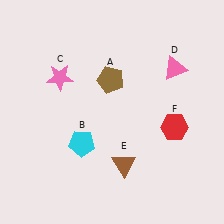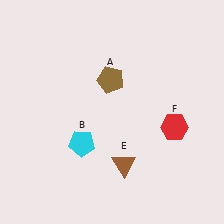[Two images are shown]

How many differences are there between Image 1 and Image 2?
There are 2 differences between the two images.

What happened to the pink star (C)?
The pink star (C) was removed in Image 2. It was in the top-left area of Image 1.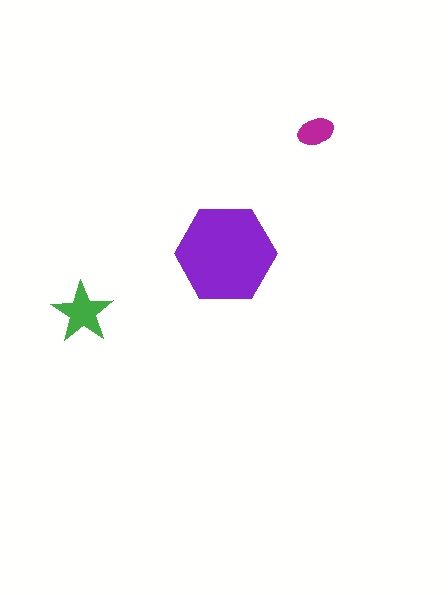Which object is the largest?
The purple hexagon.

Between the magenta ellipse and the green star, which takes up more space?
The green star.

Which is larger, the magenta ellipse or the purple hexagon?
The purple hexagon.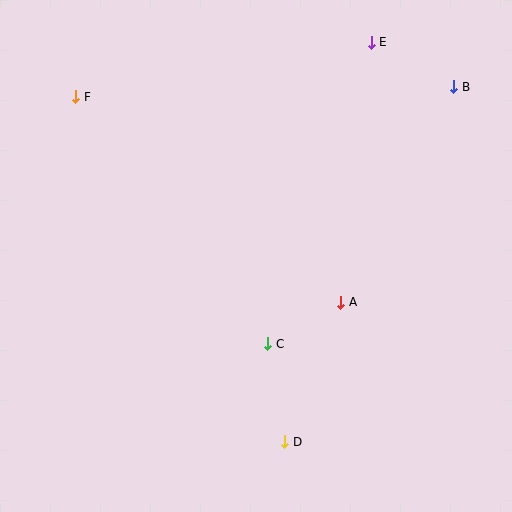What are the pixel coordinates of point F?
Point F is at (76, 97).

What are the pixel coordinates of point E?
Point E is at (371, 42).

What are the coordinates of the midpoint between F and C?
The midpoint between F and C is at (172, 220).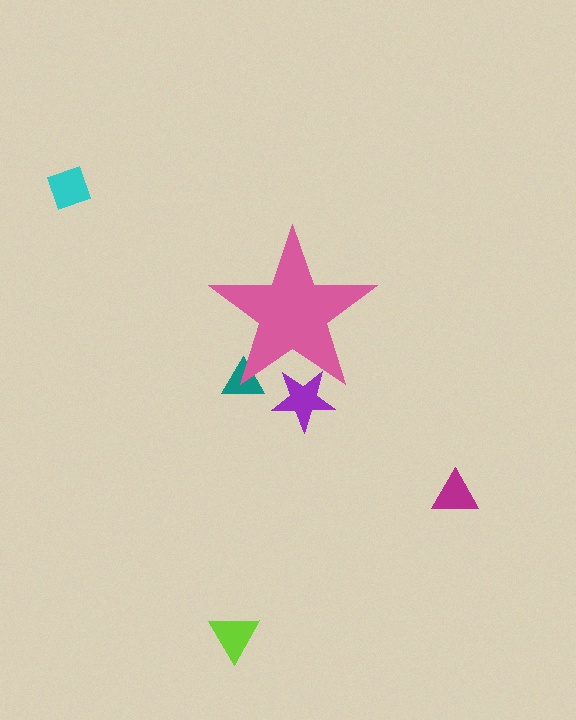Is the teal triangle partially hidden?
Yes, the teal triangle is partially hidden behind the pink star.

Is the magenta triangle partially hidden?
No, the magenta triangle is fully visible.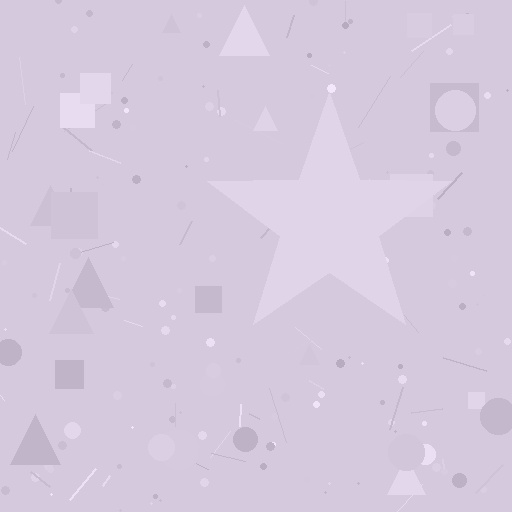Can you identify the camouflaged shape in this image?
The camouflaged shape is a star.